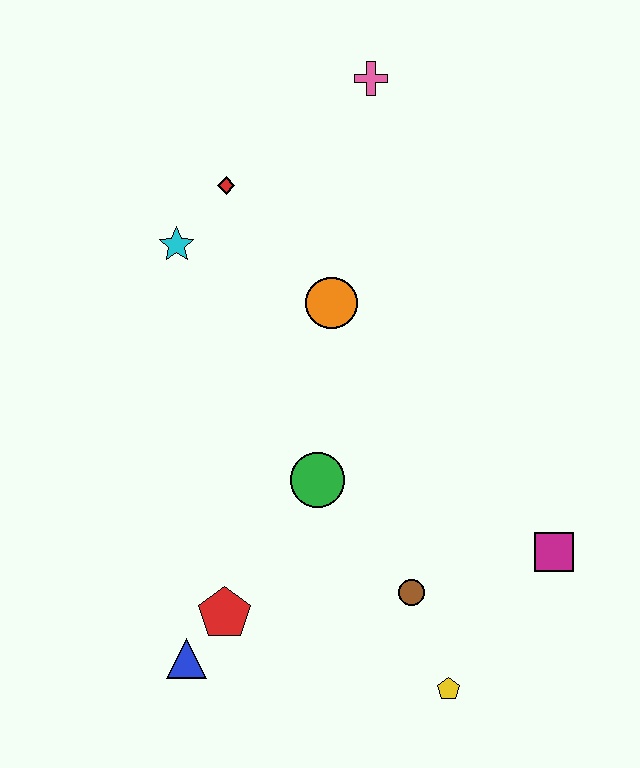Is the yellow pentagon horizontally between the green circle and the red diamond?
No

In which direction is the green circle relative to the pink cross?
The green circle is below the pink cross.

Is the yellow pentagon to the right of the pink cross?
Yes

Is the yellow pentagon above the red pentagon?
No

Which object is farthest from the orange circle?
The yellow pentagon is farthest from the orange circle.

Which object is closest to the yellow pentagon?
The brown circle is closest to the yellow pentagon.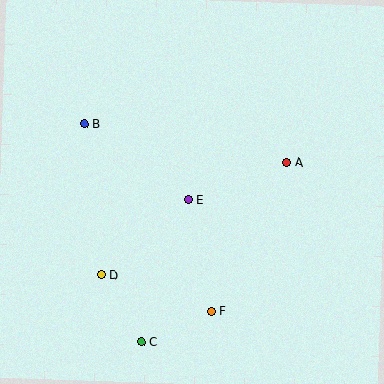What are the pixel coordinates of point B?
Point B is at (84, 124).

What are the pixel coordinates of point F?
Point F is at (211, 311).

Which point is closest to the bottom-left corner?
Point C is closest to the bottom-left corner.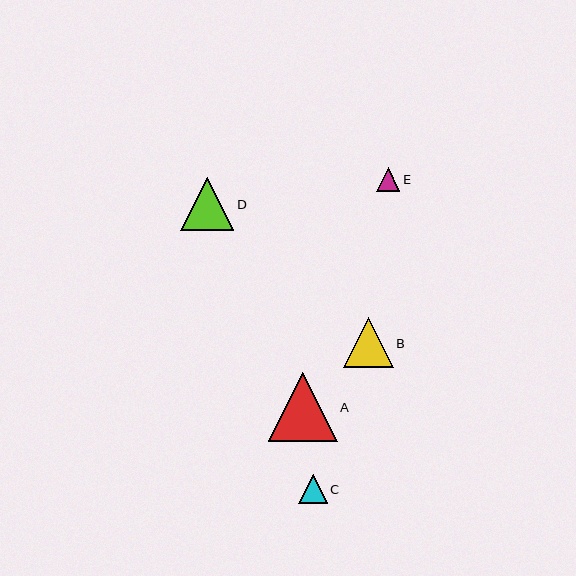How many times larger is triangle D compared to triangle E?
Triangle D is approximately 2.2 times the size of triangle E.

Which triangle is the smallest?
Triangle E is the smallest with a size of approximately 24 pixels.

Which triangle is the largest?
Triangle A is the largest with a size of approximately 69 pixels.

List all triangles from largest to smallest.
From largest to smallest: A, D, B, C, E.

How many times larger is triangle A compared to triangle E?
Triangle A is approximately 2.9 times the size of triangle E.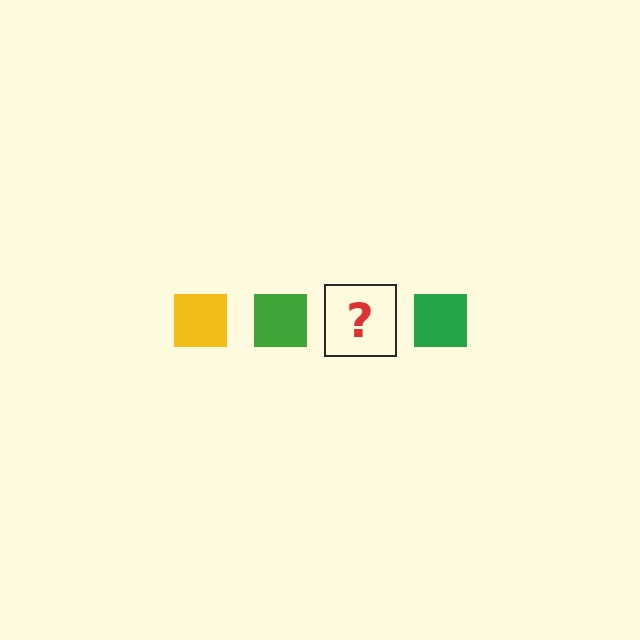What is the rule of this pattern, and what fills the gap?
The rule is that the pattern cycles through yellow, green squares. The gap should be filled with a yellow square.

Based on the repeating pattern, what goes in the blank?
The blank should be a yellow square.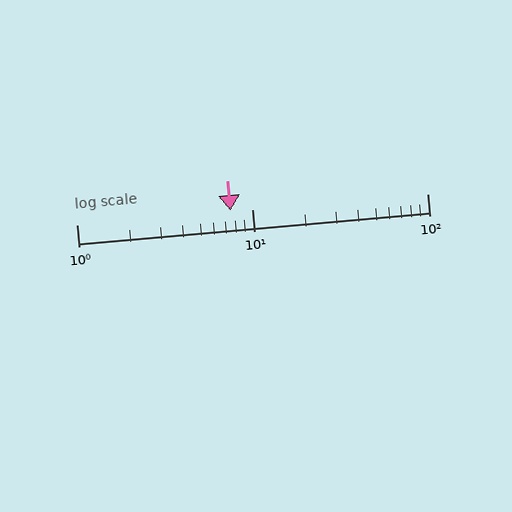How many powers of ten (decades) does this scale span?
The scale spans 2 decades, from 1 to 100.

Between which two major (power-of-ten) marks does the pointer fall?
The pointer is between 1 and 10.